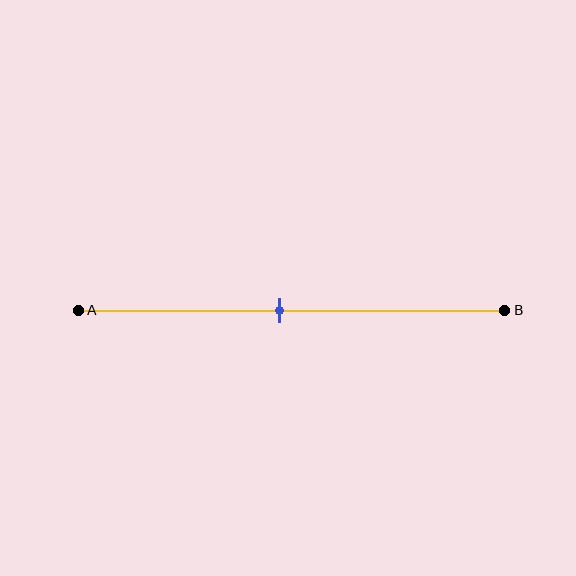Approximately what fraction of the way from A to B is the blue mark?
The blue mark is approximately 45% of the way from A to B.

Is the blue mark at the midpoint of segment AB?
Yes, the mark is approximately at the midpoint.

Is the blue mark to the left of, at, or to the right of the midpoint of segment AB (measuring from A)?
The blue mark is approximately at the midpoint of segment AB.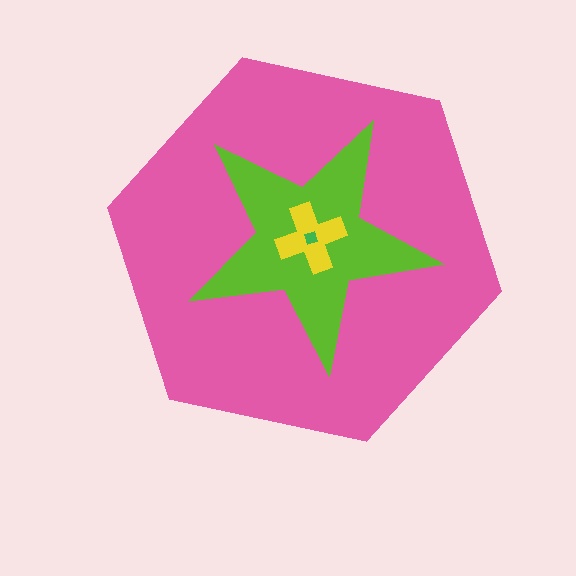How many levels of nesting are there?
4.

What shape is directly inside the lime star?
The yellow cross.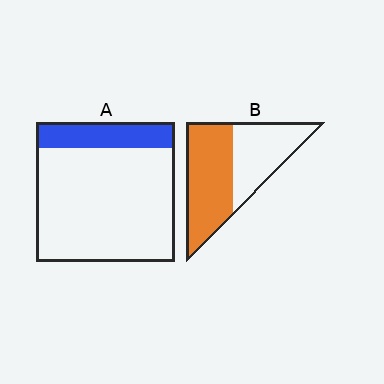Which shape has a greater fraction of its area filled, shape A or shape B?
Shape B.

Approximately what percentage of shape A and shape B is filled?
A is approximately 20% and B is approximately 55%.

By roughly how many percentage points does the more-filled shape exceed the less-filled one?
By roughly 40 percentage points (B over A).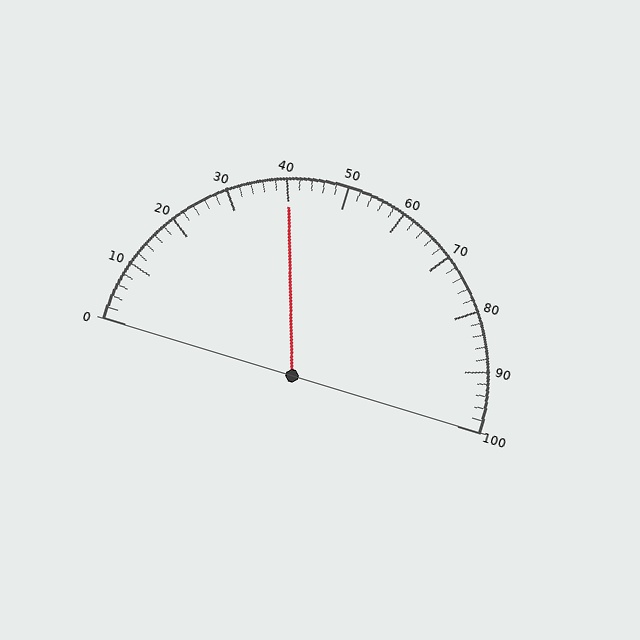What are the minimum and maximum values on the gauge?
The gauge ranges from 0 to 100.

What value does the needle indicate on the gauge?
The needle indicates approximately 40.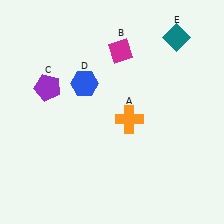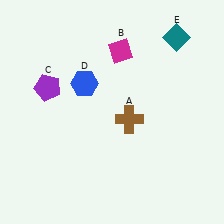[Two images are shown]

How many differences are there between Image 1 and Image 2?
There is 1 difference between the two images.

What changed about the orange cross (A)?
In Image 1, A is orange. In Image 2, it changed to brown.